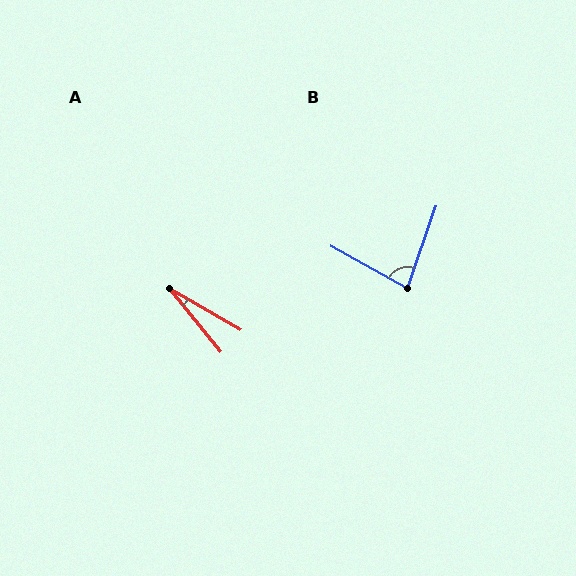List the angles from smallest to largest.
A (21°), B (80°).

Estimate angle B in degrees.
Approximately 80 degrees.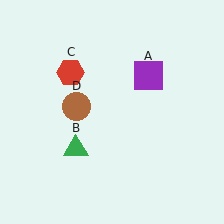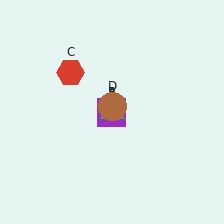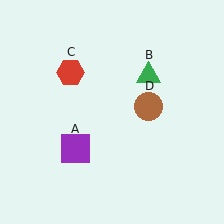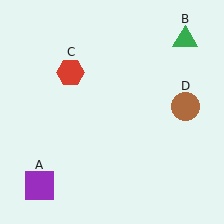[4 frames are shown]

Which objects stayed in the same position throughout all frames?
Red hexagon (object C) remained stationary.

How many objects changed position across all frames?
3 objects changed position: purple square (object A), green triangle (object B), brown circle (object D).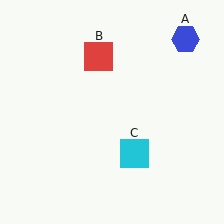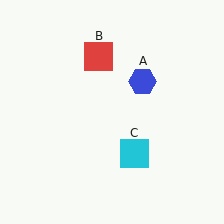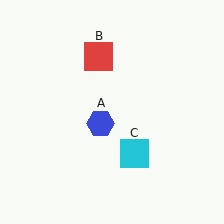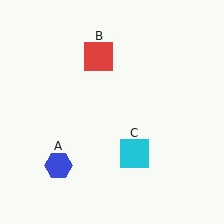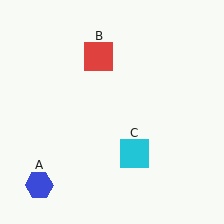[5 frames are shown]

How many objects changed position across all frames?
1 object changed position: blue hexagon (object A).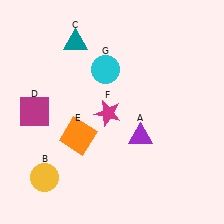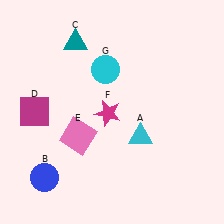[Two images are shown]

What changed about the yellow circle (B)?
In Image 1, B is yellow. In Image 2, it changed to blue.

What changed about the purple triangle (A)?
In Image 1, A is purple. In Image 2, it changed to cyan.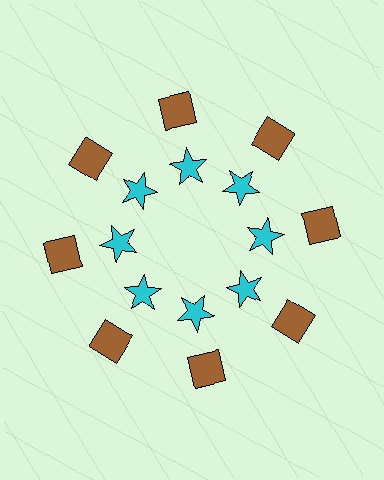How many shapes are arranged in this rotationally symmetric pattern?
There are 16 shapes, arranged in 8 groups of 2.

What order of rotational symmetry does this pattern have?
This pattern has 8-fold rotational symmetry.